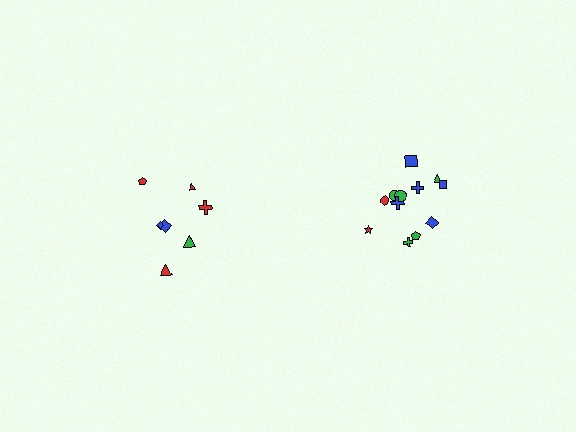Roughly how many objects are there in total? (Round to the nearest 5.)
Roughly 20 objects in total.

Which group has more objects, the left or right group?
The right group.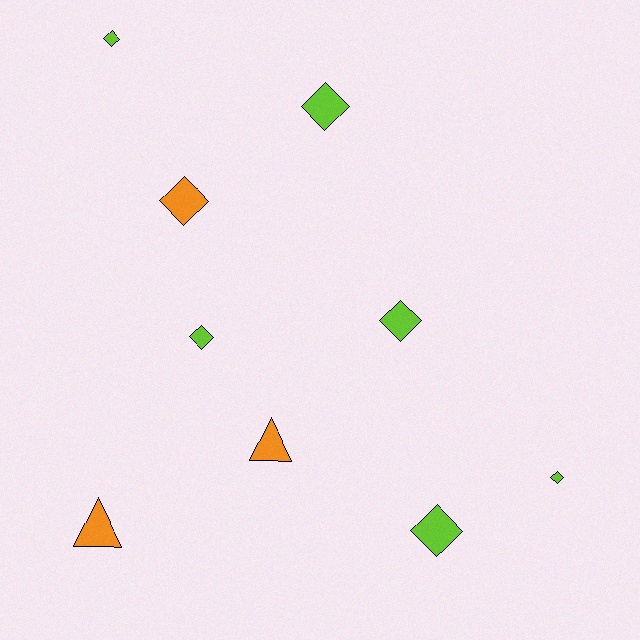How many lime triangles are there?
There are no lime triangles.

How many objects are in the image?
There are 9 objects.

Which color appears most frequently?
Lime, with 6 objects.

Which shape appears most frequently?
Diamond, with 7 objects.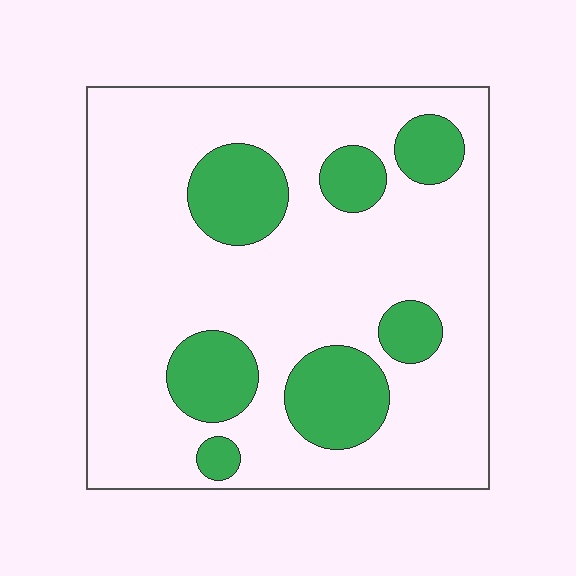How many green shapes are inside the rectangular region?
7.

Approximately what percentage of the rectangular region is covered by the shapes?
Approximately 20%.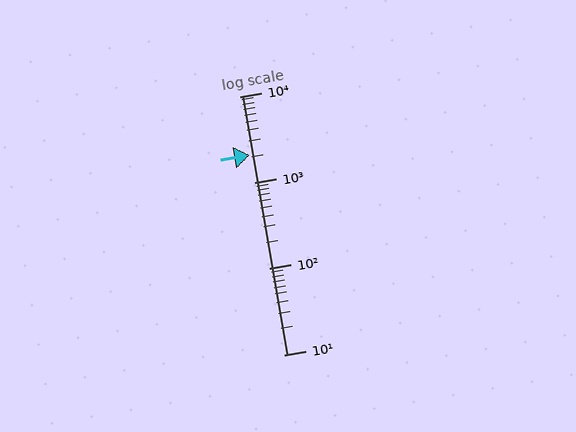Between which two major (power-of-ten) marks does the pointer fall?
The pointer is between 1000 and 10000.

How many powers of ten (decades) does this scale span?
The scale spans 3 decades, from 10 to 10000.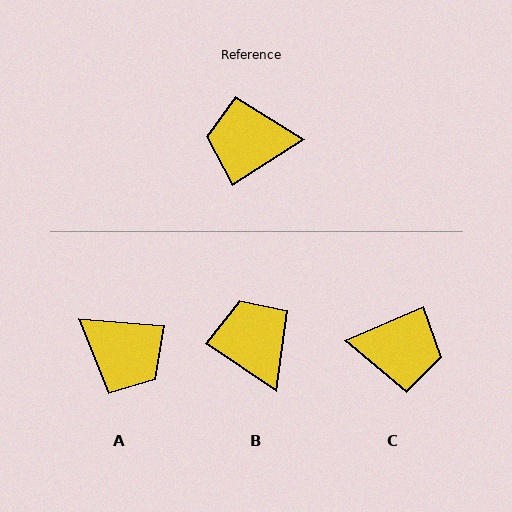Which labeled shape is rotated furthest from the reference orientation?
C, about 171 degrees away.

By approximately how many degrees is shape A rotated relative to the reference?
Approximately 143 degrees counter-clockwise.